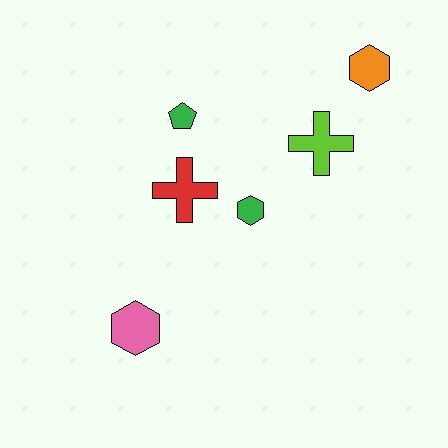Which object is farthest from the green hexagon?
The orange hexagon is farthest from the green hexagon.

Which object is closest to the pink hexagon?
The red cross is closest to the pink hexagon.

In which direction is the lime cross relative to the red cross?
The lime cross is to the right of the red cross.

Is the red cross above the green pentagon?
No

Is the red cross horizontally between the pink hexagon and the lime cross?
Yes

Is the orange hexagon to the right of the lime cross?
Yes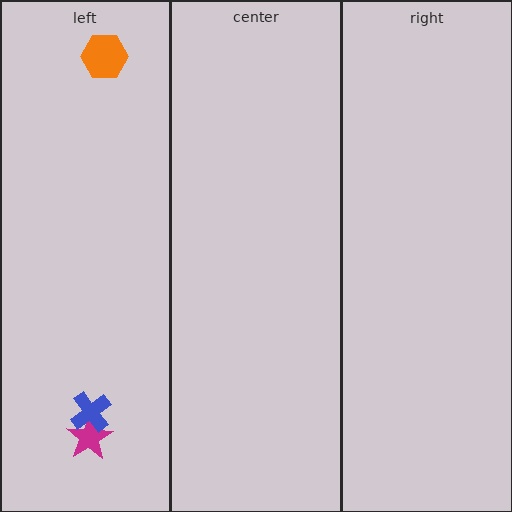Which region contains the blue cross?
The left region.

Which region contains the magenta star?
The left region.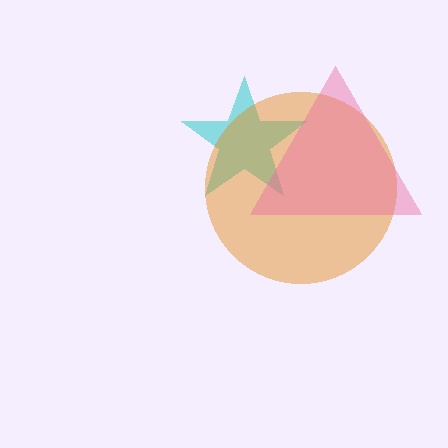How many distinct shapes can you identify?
There are 3 distinct shapes: a cyan star, an orange circle, a pink triangle.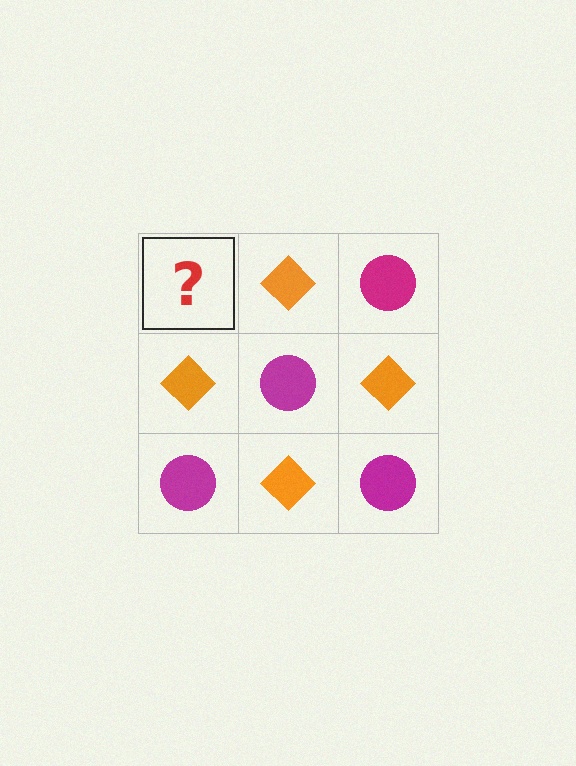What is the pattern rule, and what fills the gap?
The rule is that it alternates magenta circle and orange diamond in a checkerboard pattern. The gap should be filled with a magenta circle.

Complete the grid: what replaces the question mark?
The question mark should be replaced with a magenta circle.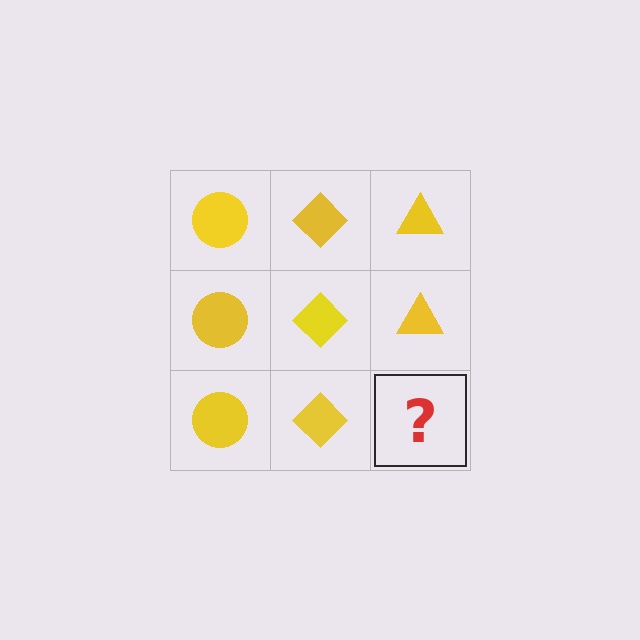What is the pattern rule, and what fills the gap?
The rule is that each column has a consistent shape. The gap should be filled with a yellow triangle.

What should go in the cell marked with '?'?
The missing cell should contain a yellow triangle.